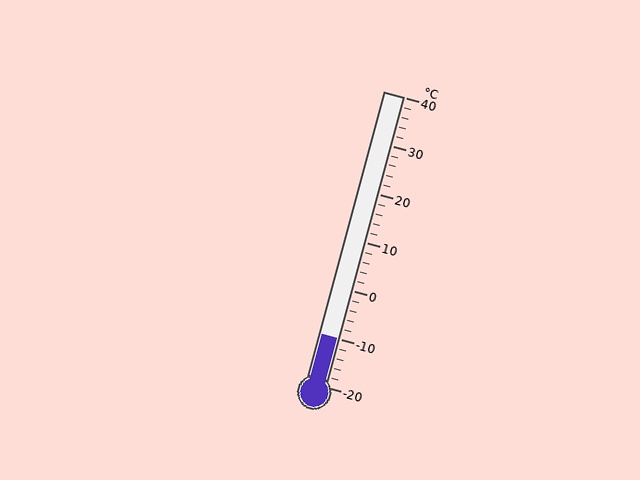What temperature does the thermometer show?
The thermometer shows approximately -10°C.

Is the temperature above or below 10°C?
The temperature is below 10°C.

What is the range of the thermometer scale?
The thermometer scale ranges from -20°C to 40°C.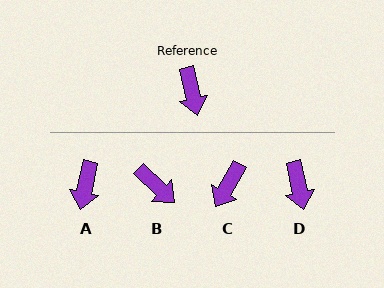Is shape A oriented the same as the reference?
No, it is off by about 25 degrees.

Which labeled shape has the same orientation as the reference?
D.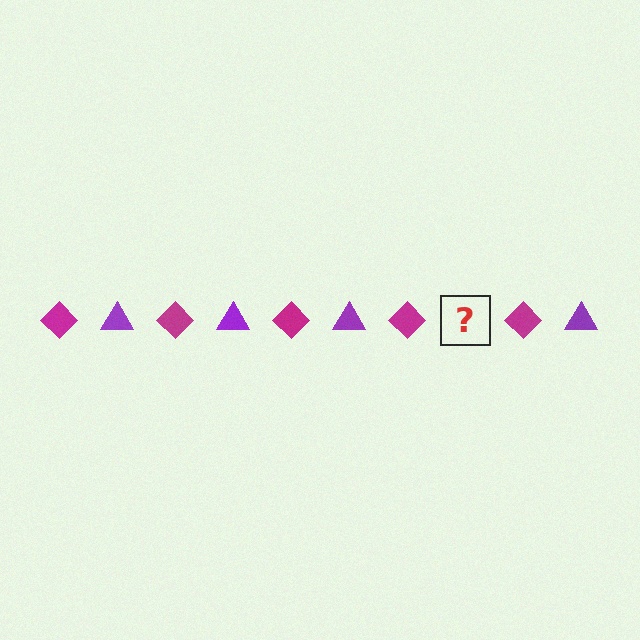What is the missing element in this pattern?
The missing element is a purple triangle.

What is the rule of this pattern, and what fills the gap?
The rule is that the pattern alternates between magenta diamond and purple triangle. The gap should be filled with a purple triangle.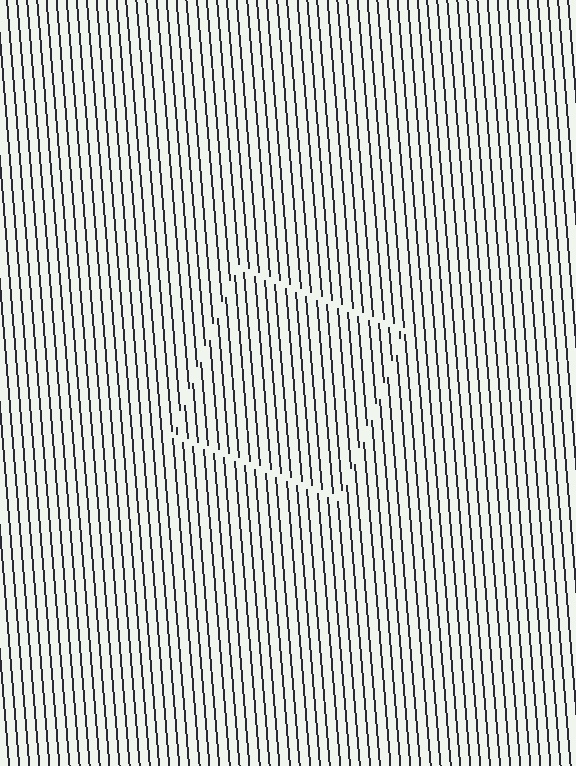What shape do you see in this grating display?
An illusory square. The interior of the shape contains the same grating, shifted by half a period — the contour is defined by the phase discontinuity where line-ends from the inner and outer gratings abut.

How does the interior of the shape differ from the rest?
The interior of the shape contains the same grating, shifted by half a period — the contour is defined by the phase discontinuity where line-ends from the inner and outer gratings abut.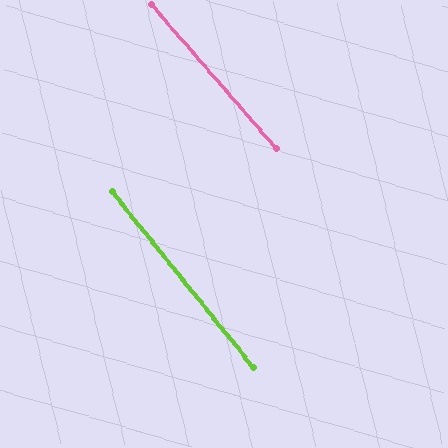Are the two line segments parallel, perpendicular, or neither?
Parallel — their directions differ by only 1.9°.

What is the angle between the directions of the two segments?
Approximately 2 degrees.